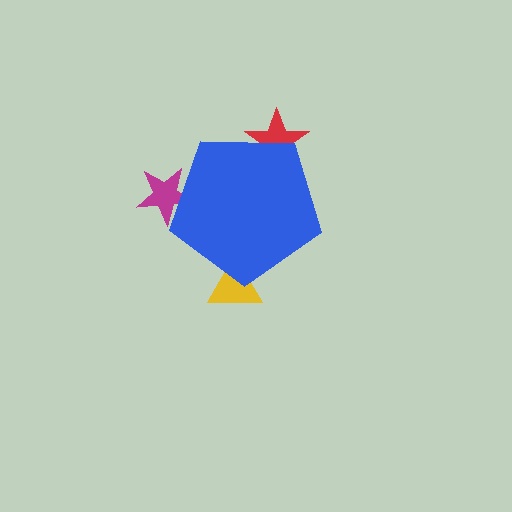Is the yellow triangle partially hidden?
Yes, the yellow triangle is partially hidden behind the blue pentagon.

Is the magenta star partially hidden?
Yes, the magenta star is partially hidden behind the blue pentagon.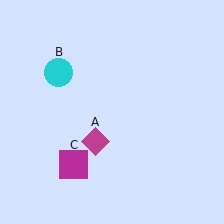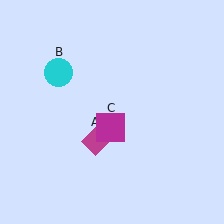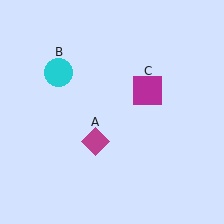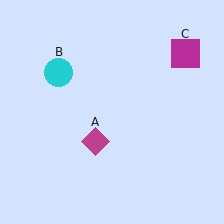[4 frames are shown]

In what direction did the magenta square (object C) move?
The magenta square (object C) moved up and to the right.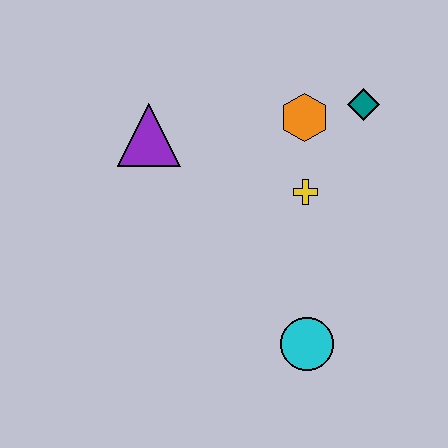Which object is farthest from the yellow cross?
The purple triangle is farthest from the yellow cross.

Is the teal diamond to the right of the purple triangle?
Yes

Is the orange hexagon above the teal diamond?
No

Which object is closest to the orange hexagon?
The teal diamond is closest to the orange hexagon.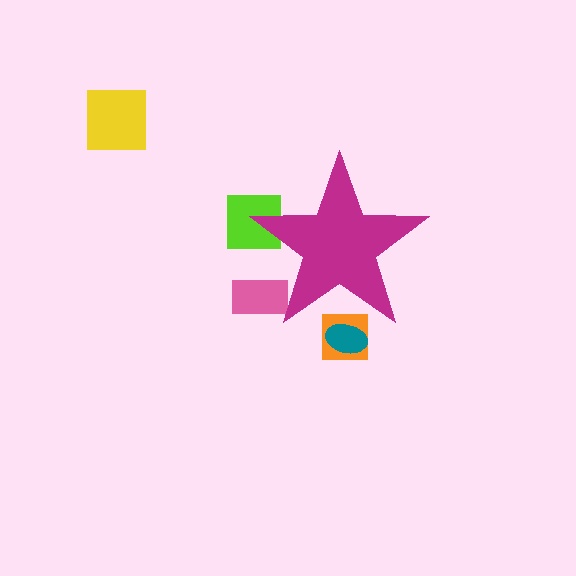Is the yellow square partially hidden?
No, the yellow square is fully visible.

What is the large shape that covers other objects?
A magenta star.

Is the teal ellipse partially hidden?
Yes, the teal ellipse is partially hidden behind the magenta star.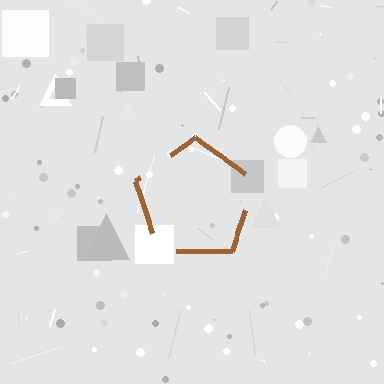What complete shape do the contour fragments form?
The contour fragments form a pentagon.